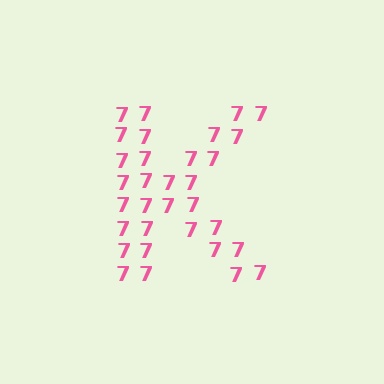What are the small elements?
The small elements are digit 7's.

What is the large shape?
The large shape is the letter K.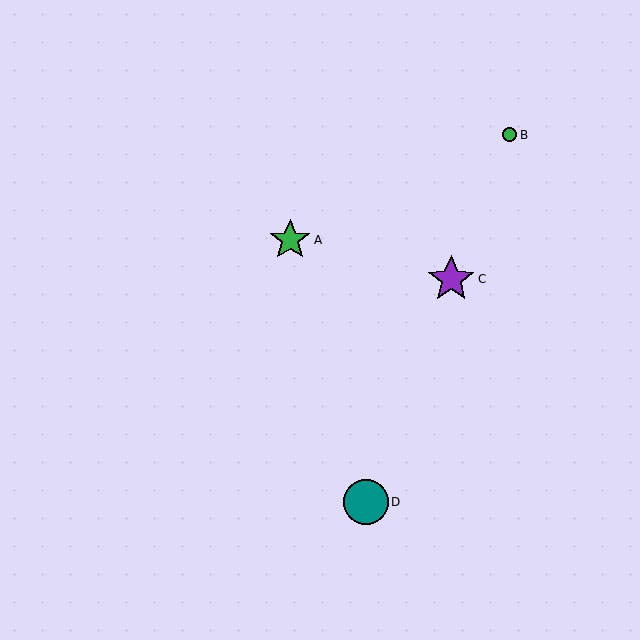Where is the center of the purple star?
The center of the purple star is at (451, 279).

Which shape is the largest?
The purple star (labeled C) is the largest.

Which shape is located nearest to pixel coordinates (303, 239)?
The green star (labeled A) at (290, 240) is nearest to that location.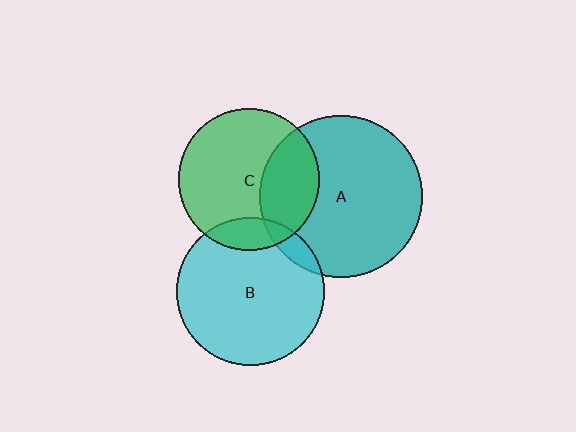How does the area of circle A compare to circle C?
Approximately 1.3 times.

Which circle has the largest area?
Circle A (teal).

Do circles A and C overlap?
Yes.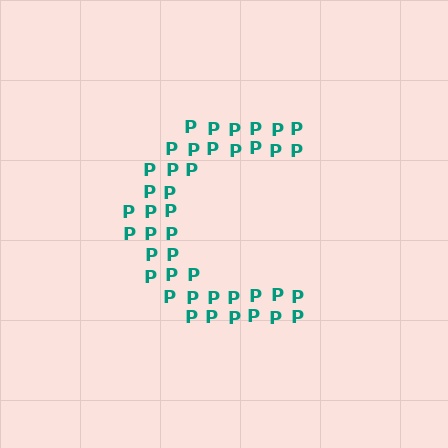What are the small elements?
The small elements are letter P's.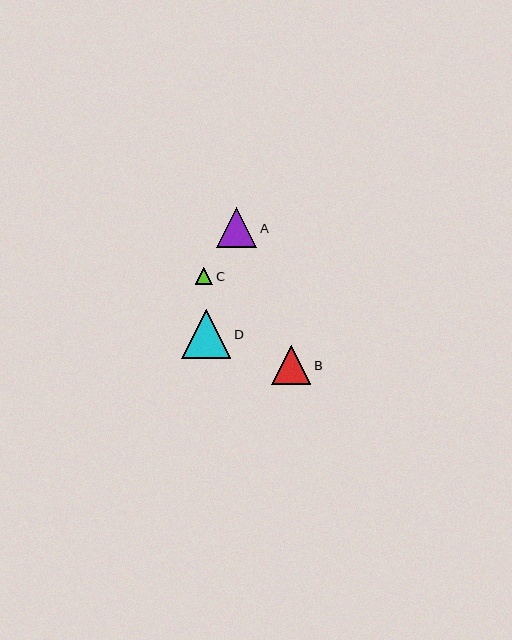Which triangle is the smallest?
Triangle C is the smallest with a size of approximately 17 pixels.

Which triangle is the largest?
Triangle D is the largest with a size of approximately 49 pixels.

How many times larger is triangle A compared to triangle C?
Triangle A is approximately 2.3 times the size of triangle C.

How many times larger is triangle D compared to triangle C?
Triangle D is approximately 2.8 times the size of triangle C.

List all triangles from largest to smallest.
From largest to smallest: D, A, B, C.